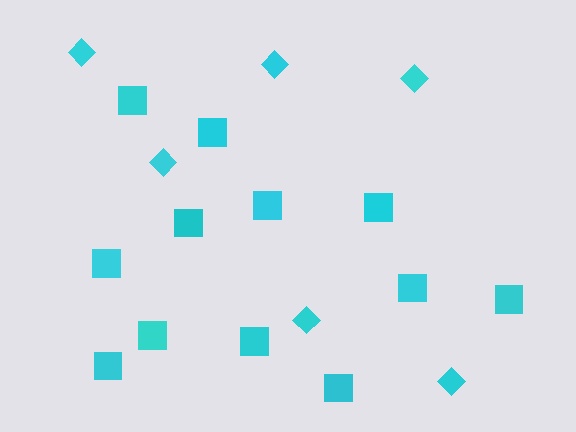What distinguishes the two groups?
There are 2 groups: one group of diamonds (6) and one group of squares (12).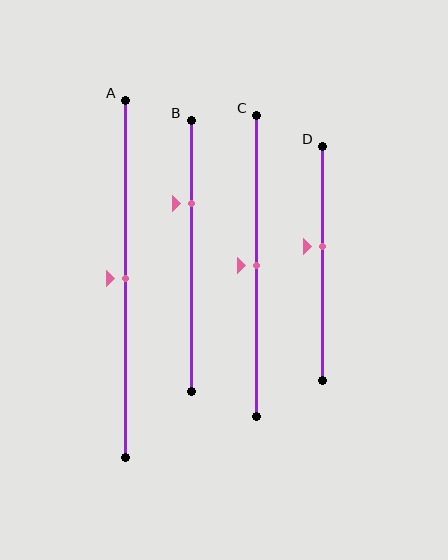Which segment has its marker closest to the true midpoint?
Segment A has its marker closest to the true midpoint.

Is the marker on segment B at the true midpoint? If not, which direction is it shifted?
No, the marker on segment B is shifted upward by about 19% of the segment length.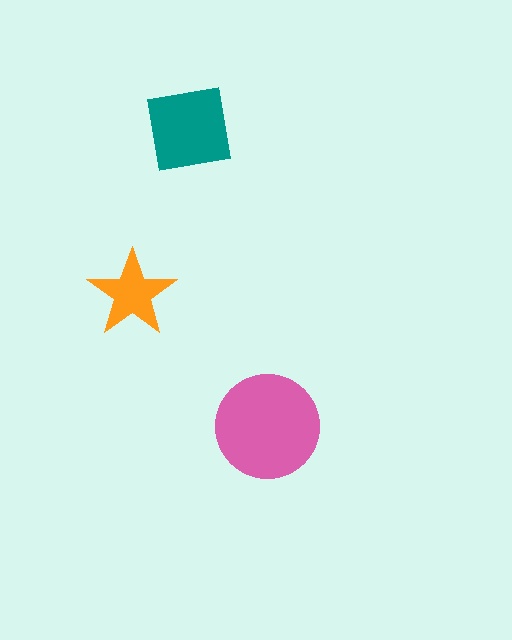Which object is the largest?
The pink circle.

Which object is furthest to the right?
The pink circle is rightmost.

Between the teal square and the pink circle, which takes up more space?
The pink circle.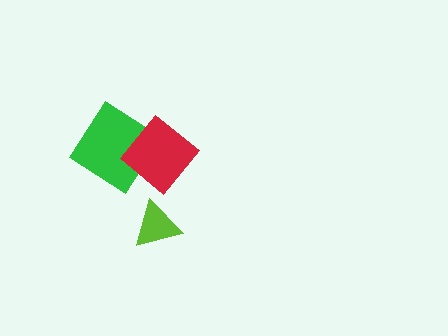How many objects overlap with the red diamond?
1 object overlaps with the red diamond.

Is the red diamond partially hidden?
No, no other shape covers it.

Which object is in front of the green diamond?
The red diamond is in front of the green diamond.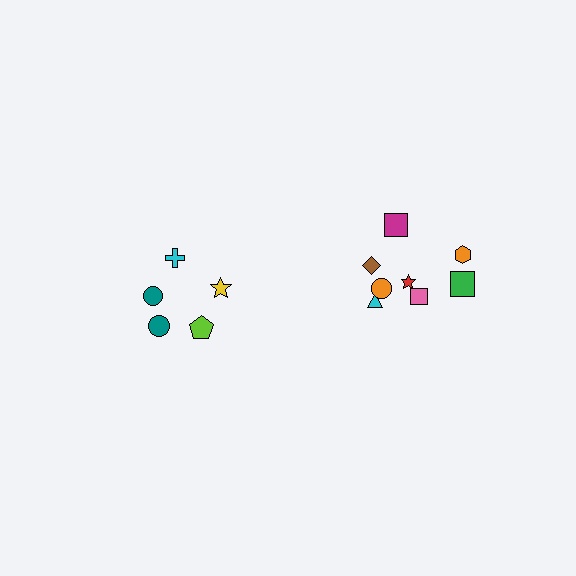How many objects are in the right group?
There are 8 objects.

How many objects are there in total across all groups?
There are 13 objects.